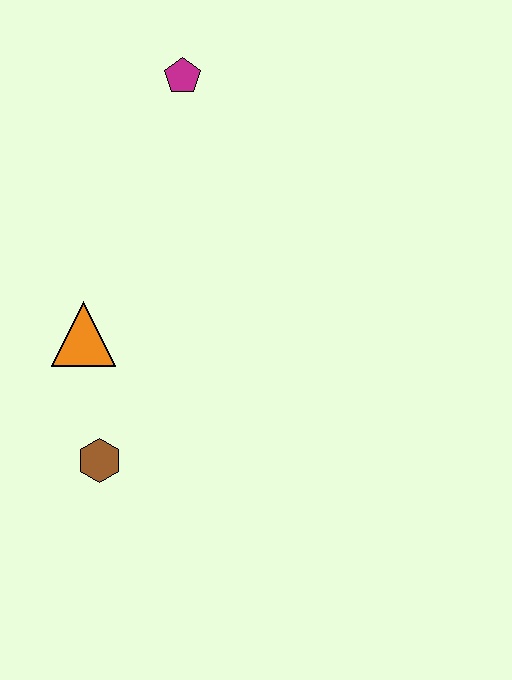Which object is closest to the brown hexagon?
The orange triangle is closest to the brown hexagon.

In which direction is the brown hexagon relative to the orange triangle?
The brown hexagon is below the orange triangle.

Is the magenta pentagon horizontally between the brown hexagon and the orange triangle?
No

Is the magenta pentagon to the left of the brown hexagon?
No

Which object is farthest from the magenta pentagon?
The brown hexagon is farthest from the magenta pentagon.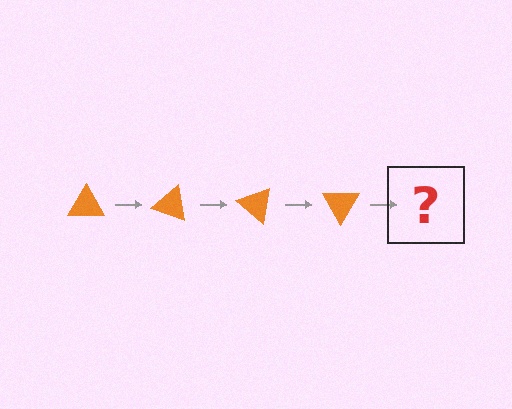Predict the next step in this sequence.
The next step is an orange triangle rotated 80 degrees.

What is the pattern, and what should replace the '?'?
The pattern is that the triangle rotates 20 degrees each step. The '?' should be an orange triangle rotated 80 degrees.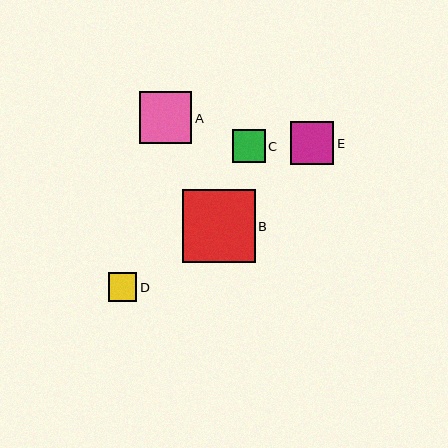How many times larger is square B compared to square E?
Square B is approximately 1.7 times the size of square E.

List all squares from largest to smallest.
From largest to smallest: B, A, E, C, D.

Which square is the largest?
Square B is the largest with a size of approximately 73 pixels.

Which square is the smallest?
Square D is the smallest with a size of approximately 29 pixels.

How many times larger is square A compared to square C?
Square A is approximately 1.6 times the size of square C.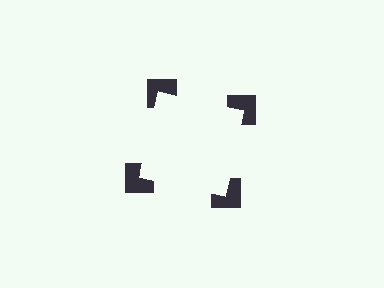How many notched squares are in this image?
There are 4 — one at each vertex of the illusory square.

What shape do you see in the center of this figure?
An illusory square — its edges are inferred from the aligned wedge cuts in the notched squares, not physically drawn.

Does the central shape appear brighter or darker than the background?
It typically appears slightly brighter than the background, even though no actual brightness change is drawn.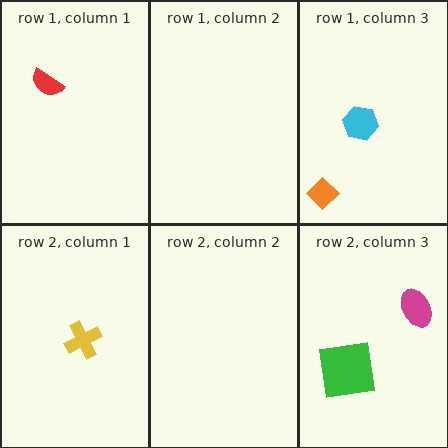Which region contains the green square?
The row 2, column 3 region.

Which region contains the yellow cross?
The row 2, column 1 region.